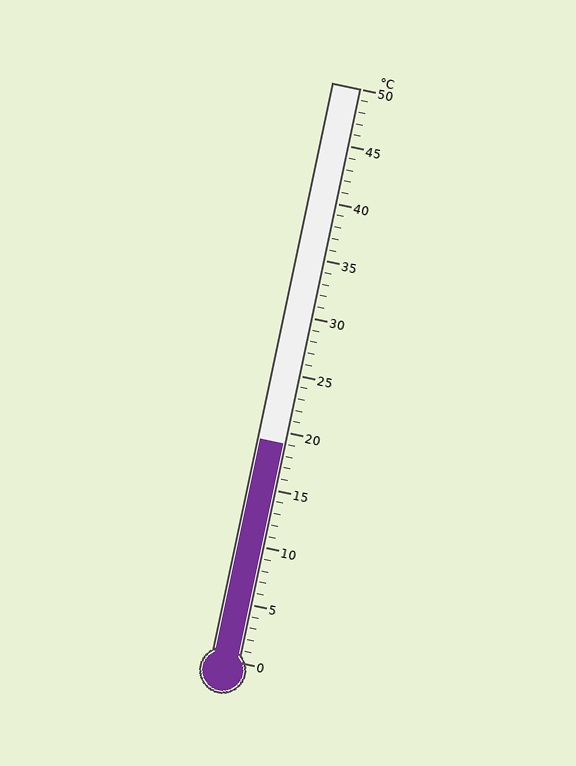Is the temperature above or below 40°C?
The temperature is below 40°C.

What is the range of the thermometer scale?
The thermometer scale ranges from 0°C to 50°C.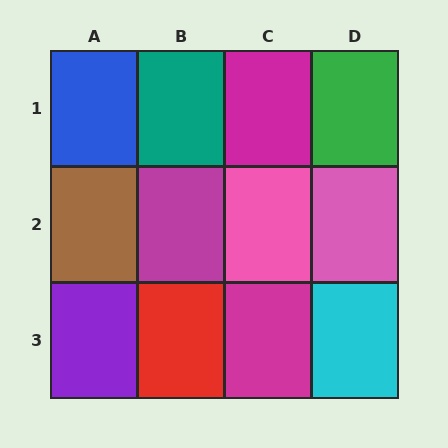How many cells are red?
1 cell is red.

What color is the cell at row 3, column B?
Red.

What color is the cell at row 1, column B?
Teal.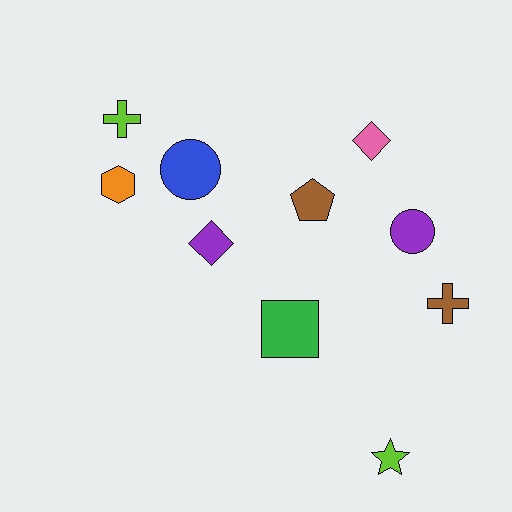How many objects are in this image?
There are 10 objects.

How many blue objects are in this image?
There is 1 blue object.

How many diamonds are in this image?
There are 2 diamonds.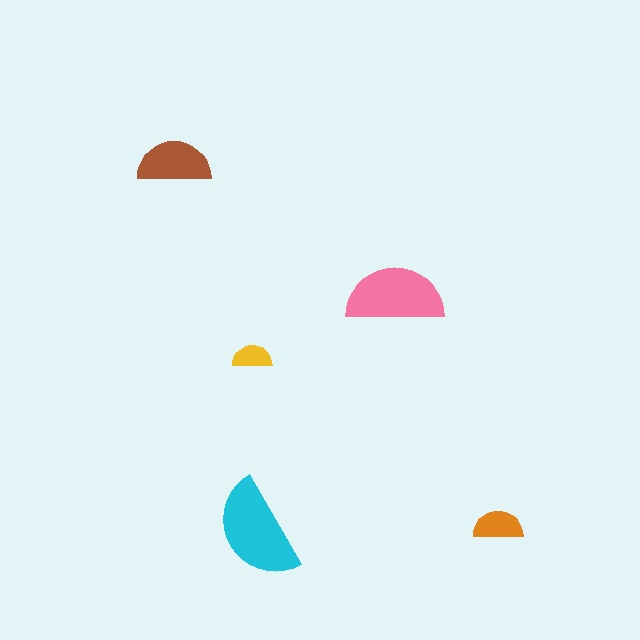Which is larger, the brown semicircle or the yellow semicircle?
The brown one.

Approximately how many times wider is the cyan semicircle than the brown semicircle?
About 1.5 times wider.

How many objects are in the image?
There are 5 objects in the image.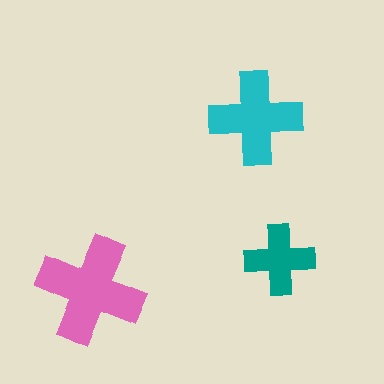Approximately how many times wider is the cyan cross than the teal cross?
About 1.5 times wider.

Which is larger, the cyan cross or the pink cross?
The pink one.